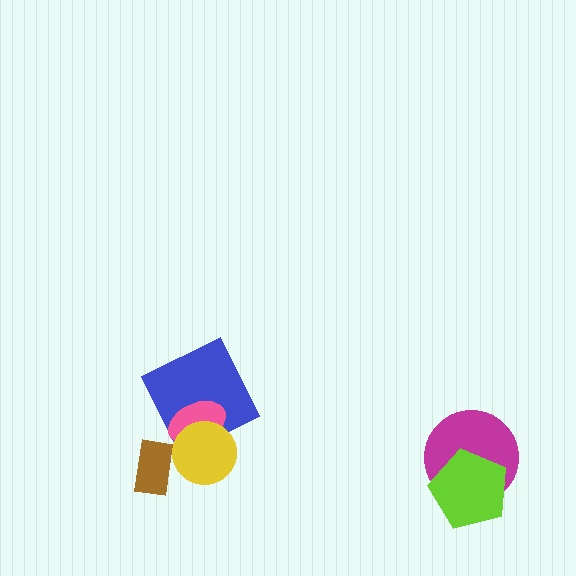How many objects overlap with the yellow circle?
2 objects overlap with the yellow circle.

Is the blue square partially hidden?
Yes, it is partially covered by another shape.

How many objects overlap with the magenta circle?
1 object overlaps with the magenta circle.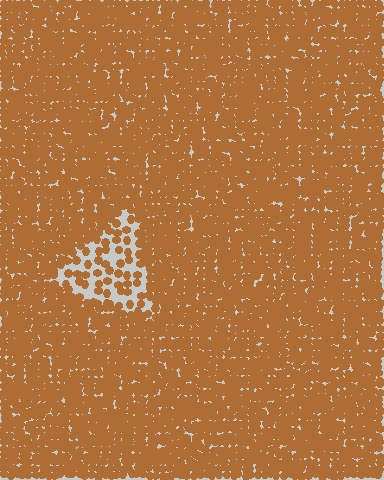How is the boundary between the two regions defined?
The boundary is defined by a change in element density (approximately 2.6x ratio). All elements are the same color, size, and shape.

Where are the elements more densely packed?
The elements are more densely packed outside the triangle boundary.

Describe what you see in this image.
The image contains small brown elements arranged at two different densities. A triangle-shaped region is visible where the elements are less densely packed than the surrounding area.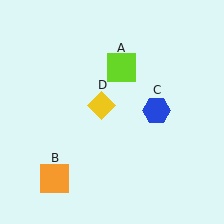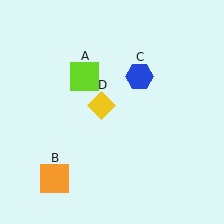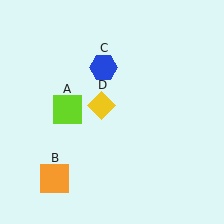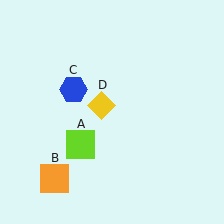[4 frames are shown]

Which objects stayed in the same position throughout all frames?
Orange square (object B) and yellow diamond (object D) remained stationary.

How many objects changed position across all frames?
2 objects changed position: lime square (object A), blue hexagon (object C).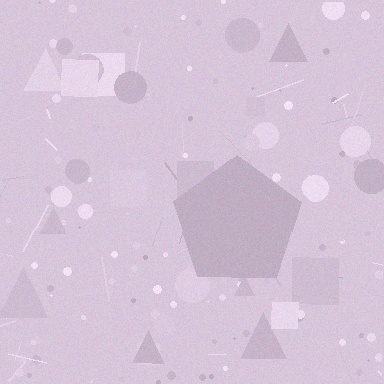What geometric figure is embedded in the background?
A pentagon is embedded in the background.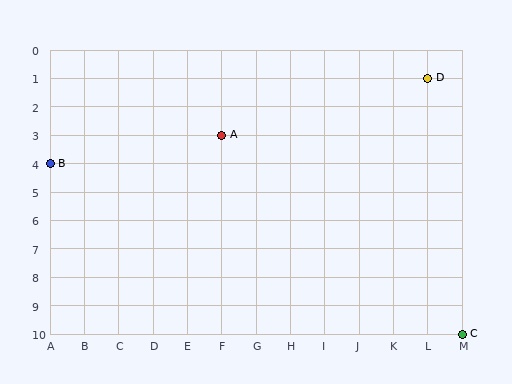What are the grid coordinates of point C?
Point C is at grid coordinates (M, 10).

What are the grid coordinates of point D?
Point D is at grid coordinates (L, 1).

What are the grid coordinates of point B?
Point B is at grid coordinates (A, 4).